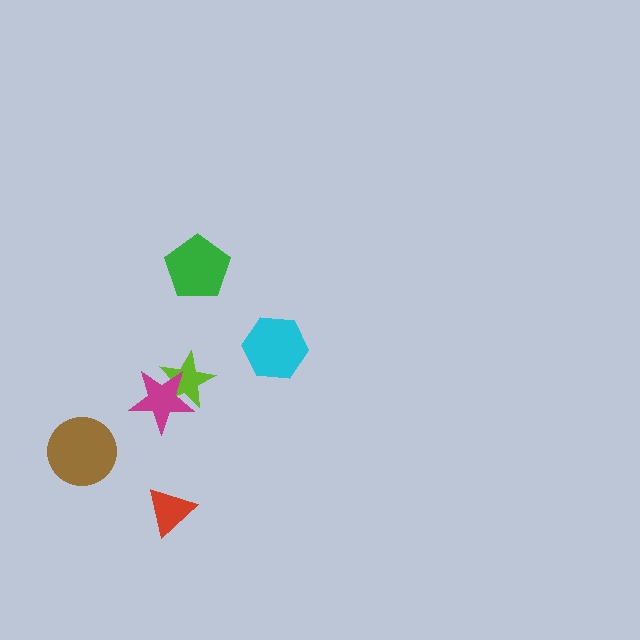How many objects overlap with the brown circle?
0 objects overlap with the brown circle.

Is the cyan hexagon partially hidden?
No, no other shape covers it.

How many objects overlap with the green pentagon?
0 objects overlap with the green pentagon.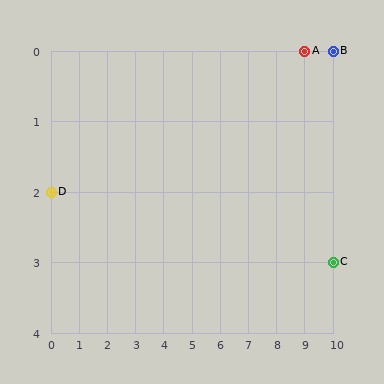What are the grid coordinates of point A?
Point A is at grid coordinates (9, 0).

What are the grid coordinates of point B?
Point B is at grid coordinates (10, 0).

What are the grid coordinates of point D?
Point D is at grid coordinates (0, 2).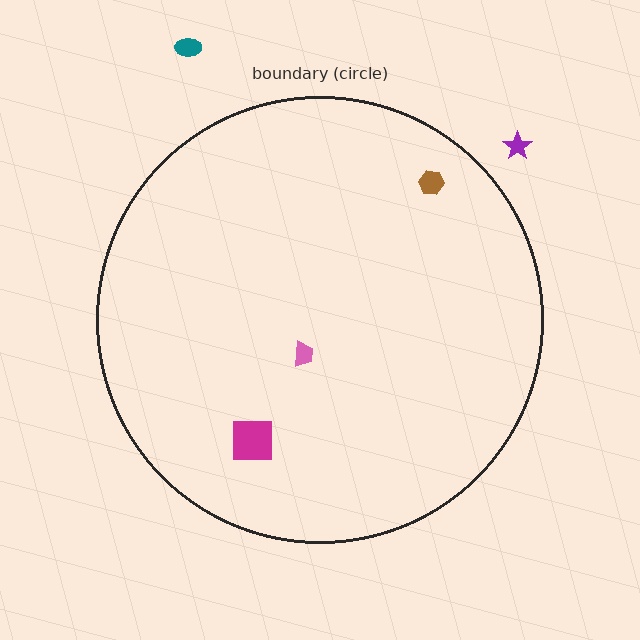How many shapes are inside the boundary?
3 inside, 2 outside.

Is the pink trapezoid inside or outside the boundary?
Inside.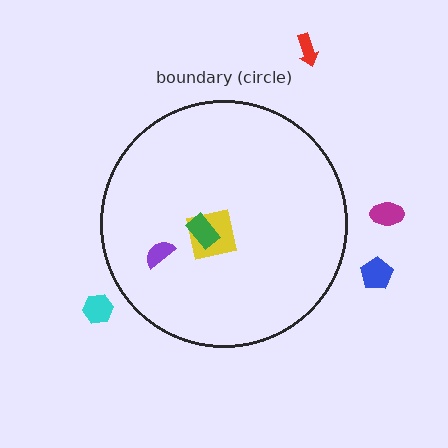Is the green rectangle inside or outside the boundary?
Inside.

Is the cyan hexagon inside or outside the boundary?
Outside.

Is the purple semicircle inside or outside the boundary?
Inside.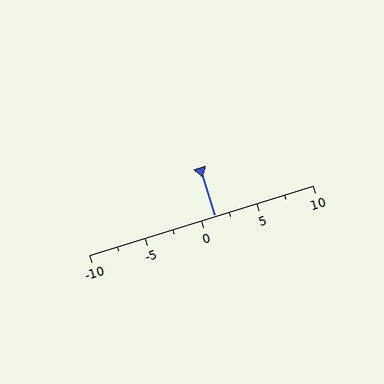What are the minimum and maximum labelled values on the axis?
The axis runs from -10 to 10.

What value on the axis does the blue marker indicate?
The marker indicates approximately 1.2.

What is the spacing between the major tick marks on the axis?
The major ticks are spaced 5 apart.